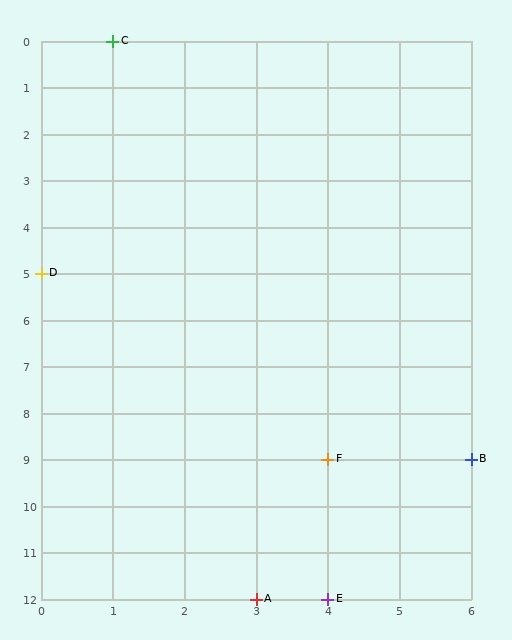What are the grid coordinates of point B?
Point B is at grid coordinates (6, 9).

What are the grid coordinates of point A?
Point A is at grid coordinates (3, 12).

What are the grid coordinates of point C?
Point C is at grid coordinates (1, 0).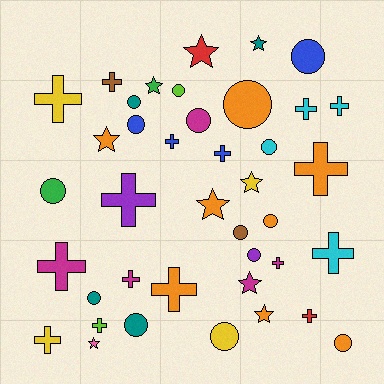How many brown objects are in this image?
There are 2 brown objects.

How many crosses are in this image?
There are 16 crosses.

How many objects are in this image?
There are 40 objects.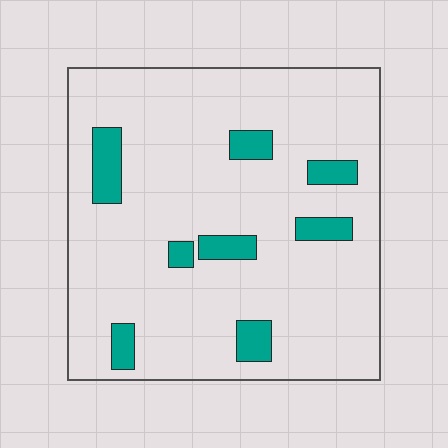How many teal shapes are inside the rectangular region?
8.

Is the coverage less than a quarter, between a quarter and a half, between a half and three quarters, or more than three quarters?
Less than a quarter.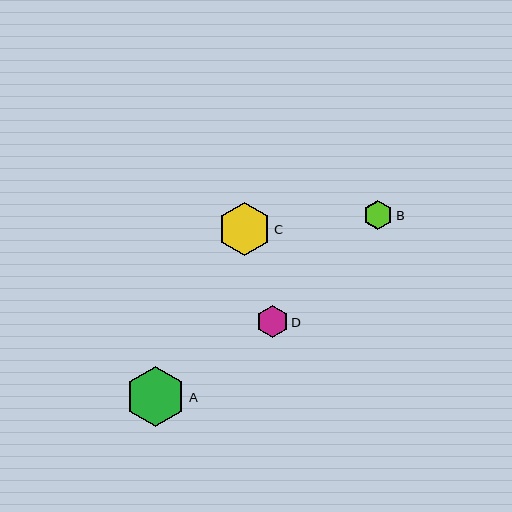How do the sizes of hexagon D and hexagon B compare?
Hexagon D and hexagon B are approximately the same size.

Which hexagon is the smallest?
Hexagon B is the smallest with a size of approximately 30 pixels.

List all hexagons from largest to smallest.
From largest to smallest: A, C, D, B.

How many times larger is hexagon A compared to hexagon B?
Hexagon A is approximately 2.0 times the size of hexagon B.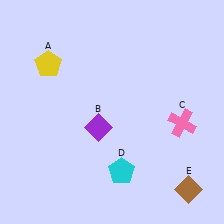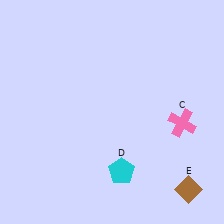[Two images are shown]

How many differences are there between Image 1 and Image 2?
There are 2 differences between the two images.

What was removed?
The yellow pentagon (A), the purple diamond (B) were removed in Image 2.